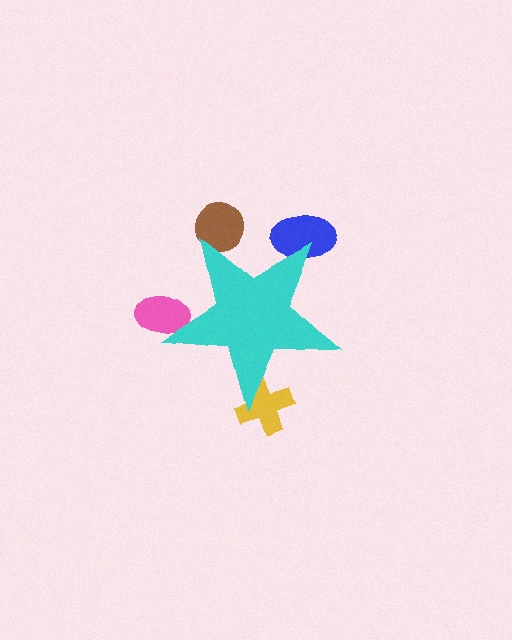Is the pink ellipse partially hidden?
Yes, the pink ellipse is partially hidden behind the cyan star.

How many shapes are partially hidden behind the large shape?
4 shapes are partially hidden.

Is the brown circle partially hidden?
Yes, the brown circle is partially hidden behind the cyan star.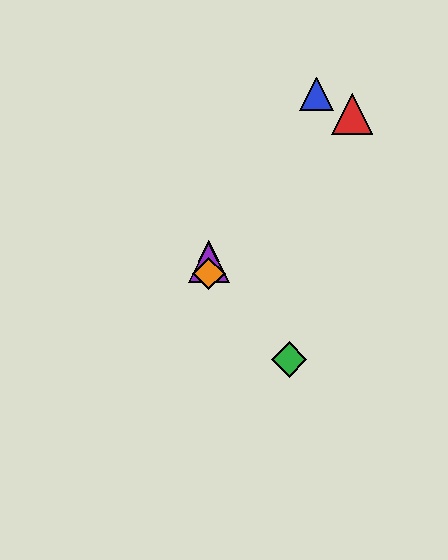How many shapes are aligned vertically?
3 shapes (the yellow triangle, the purple triangle, the orange diamond) are aligned vertically.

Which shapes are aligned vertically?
The yellow triangle, the purple triangle, the orange diamond are aligned vertically.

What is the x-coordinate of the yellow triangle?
The yellow triangle is at x≈209.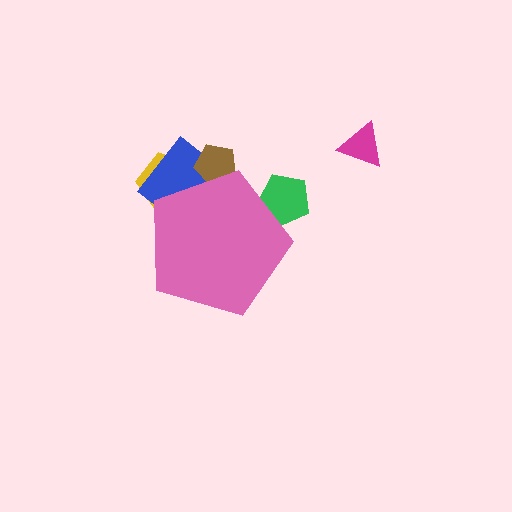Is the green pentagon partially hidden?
Yes, the green pentagon is partially hidden behind the pink pentagon.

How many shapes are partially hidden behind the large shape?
4 shapes are partially hidden.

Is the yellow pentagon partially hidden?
Yes, the yellow pentagon is partially hidden behind the pink pentagon.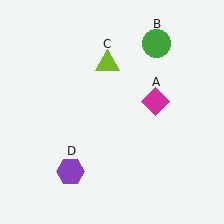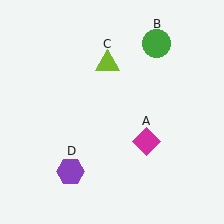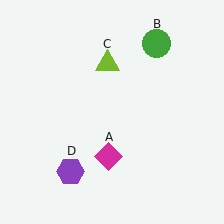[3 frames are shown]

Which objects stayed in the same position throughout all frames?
Green circle (object B) and lime triangle (object C) and purple hexagon (object D) remained stationary.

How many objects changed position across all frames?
1 object changed position: magenta diamond (object A).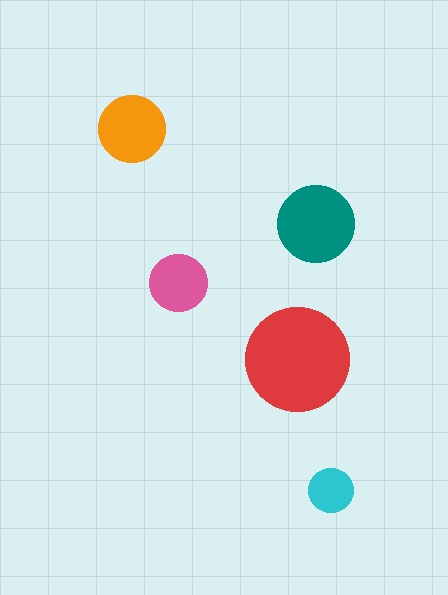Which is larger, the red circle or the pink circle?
The red one.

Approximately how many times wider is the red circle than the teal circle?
About 1.5 times wider.